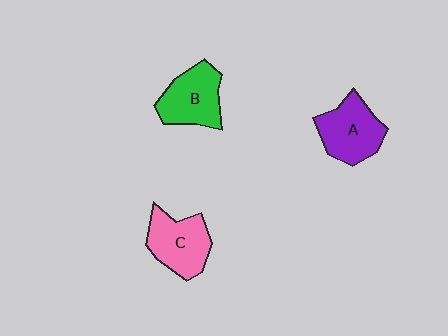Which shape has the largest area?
Shape C (pink).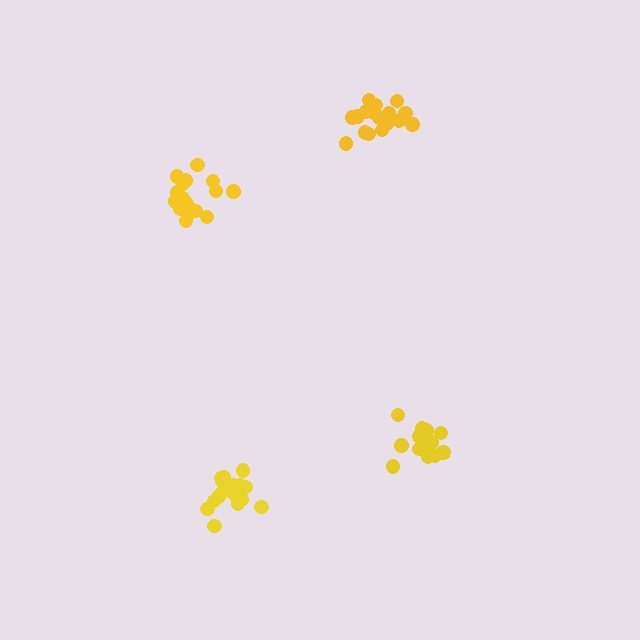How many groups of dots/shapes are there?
There are 4 groups.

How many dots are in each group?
Group 1: 17 dots, Group 2: 14 dots, Group 3: 19 dots, Group 4: 18 dots (68 total).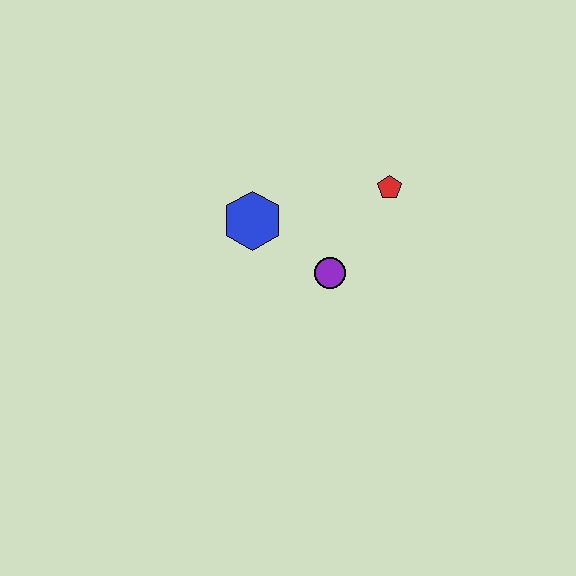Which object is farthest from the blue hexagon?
The red pentagon is farthest from the blue hexagon.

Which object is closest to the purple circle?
The blue hexagon is closest to the purple circle.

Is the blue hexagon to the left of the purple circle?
Yes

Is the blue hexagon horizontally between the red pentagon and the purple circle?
No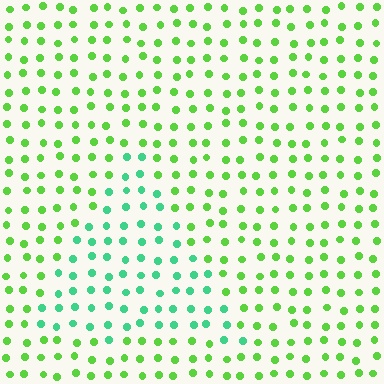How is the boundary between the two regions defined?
The boundary is defined purely by a slight shift in hue (about 42 degrees). Spacing, size, and orientation are identical on both sides.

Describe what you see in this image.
The image is filled with small lime elements in a uniform arrangement. A triangle-shaped region is visible where the elements are tinted to a slightly different hue, forming a subtle color boundary.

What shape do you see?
I see a triangle.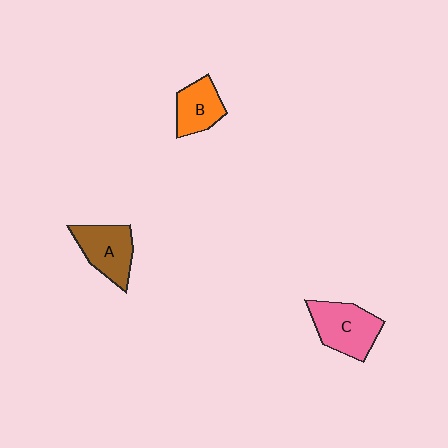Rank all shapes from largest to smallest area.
From largest to smallest: C (pink), A (brown), B (orange).